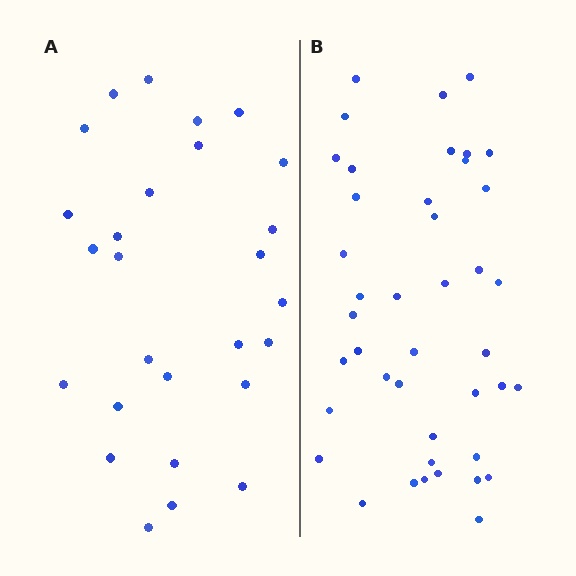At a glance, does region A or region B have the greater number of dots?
Region B (the right region) has more dots.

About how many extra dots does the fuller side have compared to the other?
Region B has approximately 15 more dots than region A.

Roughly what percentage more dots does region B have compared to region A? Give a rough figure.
About 55% more.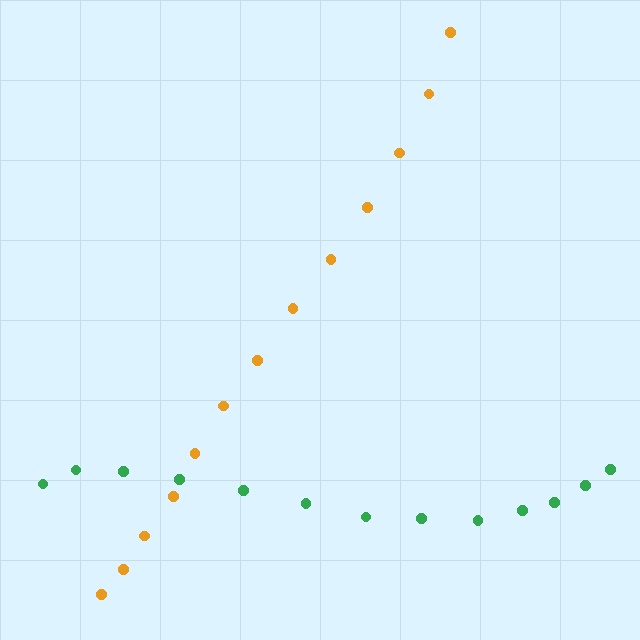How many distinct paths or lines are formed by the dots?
There are 2 distinct paths.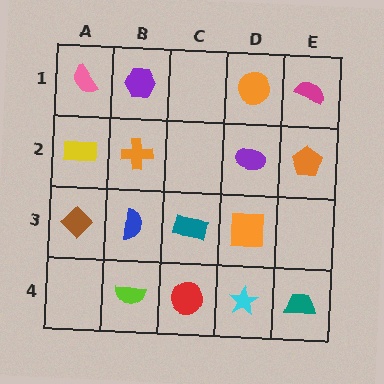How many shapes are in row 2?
4 shapes.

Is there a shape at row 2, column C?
No, that cell is empty.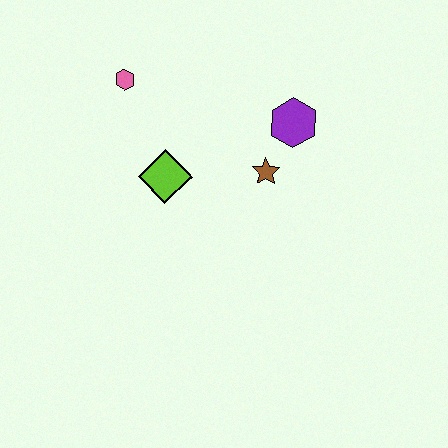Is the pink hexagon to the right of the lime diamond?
No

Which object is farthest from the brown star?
The pink hexagon is farthest from the brown star.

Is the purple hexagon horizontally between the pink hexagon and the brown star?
No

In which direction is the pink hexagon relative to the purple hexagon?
The pink hexagon is to the left of the purple hexagon.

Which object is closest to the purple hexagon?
The brown star is closest to the purple hexagon.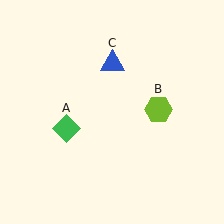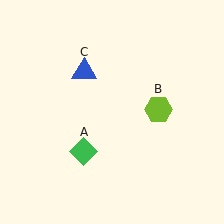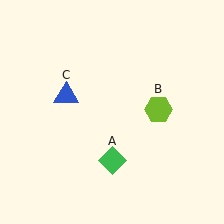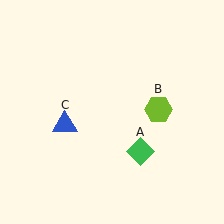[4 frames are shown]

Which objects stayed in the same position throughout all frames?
Lime hexagon (object B) remained stationary.